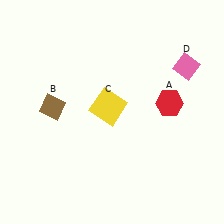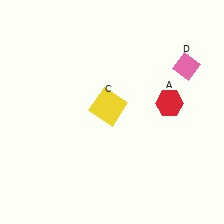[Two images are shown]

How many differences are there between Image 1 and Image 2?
There is 1 difference between the two images.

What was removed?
The brown diamond (B) was removed in Image 2.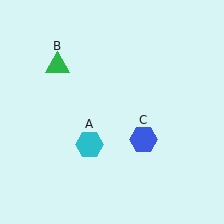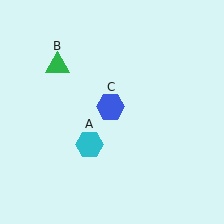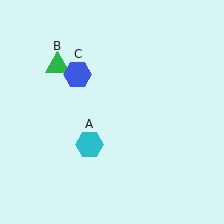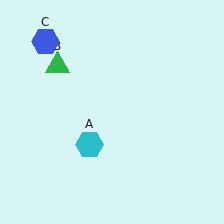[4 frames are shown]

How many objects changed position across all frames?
1 object changed position: blue hexagon (object C).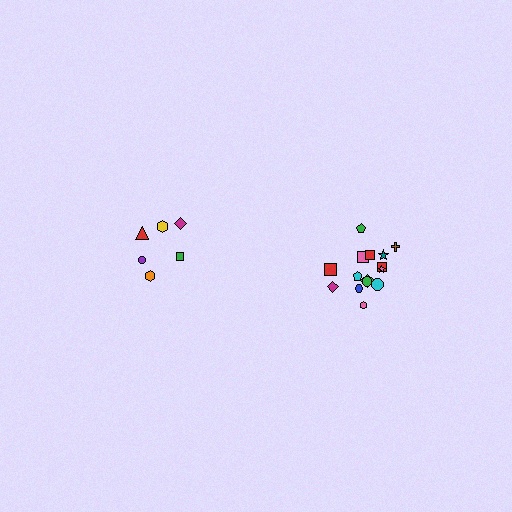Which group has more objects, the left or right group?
The right group.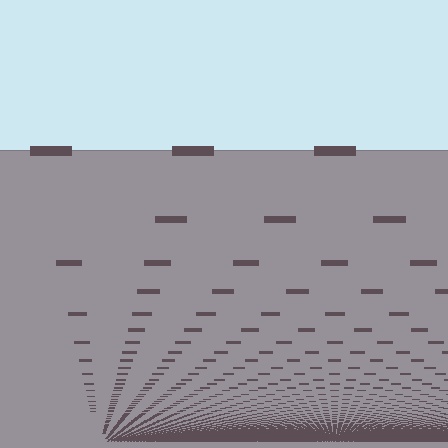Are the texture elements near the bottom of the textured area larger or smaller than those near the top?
Smaller. The gradient is inverted — elements near the bottom are smaller and denser.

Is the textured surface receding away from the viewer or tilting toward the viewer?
The surface appears to tilt toward the viewer. Texture elements get larger and sparser toward the top.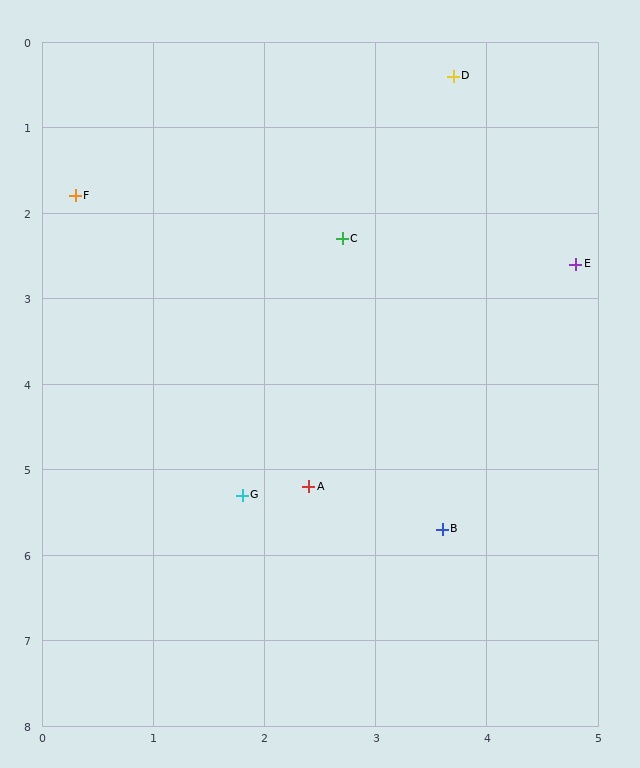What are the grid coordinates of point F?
Point F is at approximately (0.3, 1.8).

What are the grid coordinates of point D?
Point D is at approximately (3.7, 0.4).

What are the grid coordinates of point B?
Point B is at approximately (3.6, 5.7).